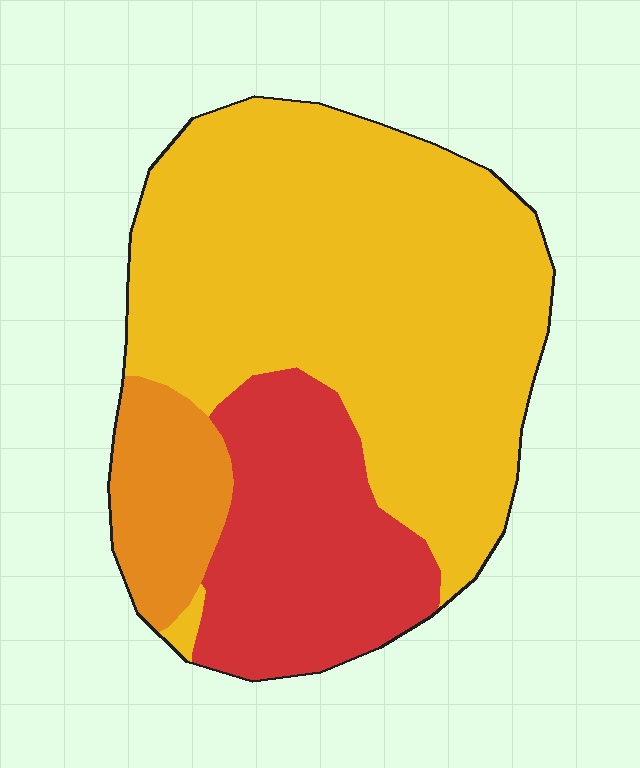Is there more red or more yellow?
Yellow.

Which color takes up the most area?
Yellow, at roughly 65%.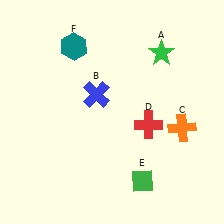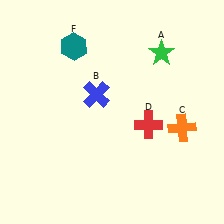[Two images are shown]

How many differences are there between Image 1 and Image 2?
There is 1 difference between the two images.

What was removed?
The green diamond (E) was removed in Image 2.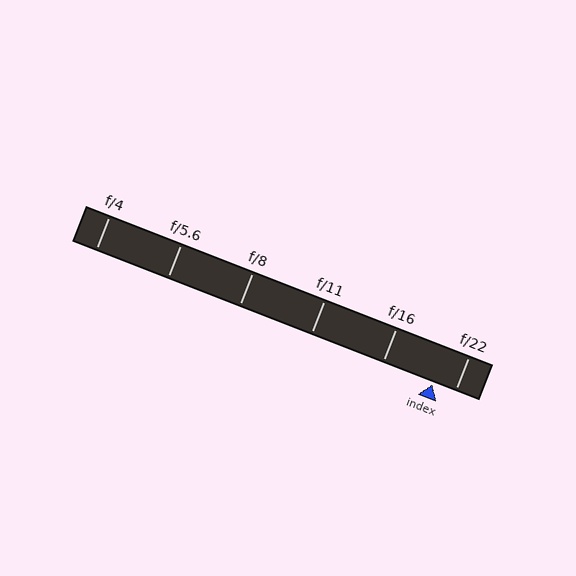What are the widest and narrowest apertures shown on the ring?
The widest aperture shown is f/4 and the narrowest is f/22.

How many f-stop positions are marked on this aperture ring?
There are 6 f-stop positions marked.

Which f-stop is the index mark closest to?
The index mark is closest to f/22.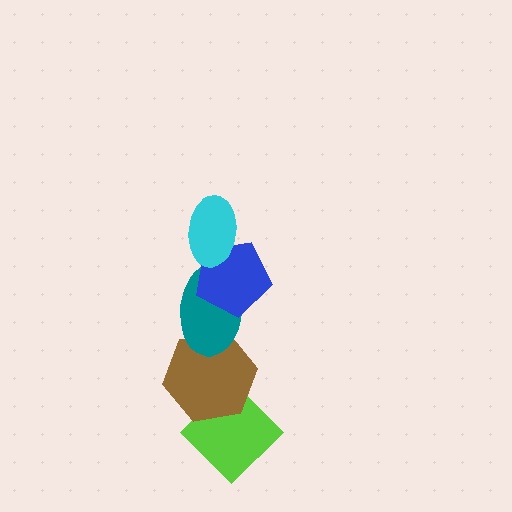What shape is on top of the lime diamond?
The brown hexagon is on top of the lime diamond.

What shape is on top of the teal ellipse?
The blue pentagon is on top of the teal ellipse.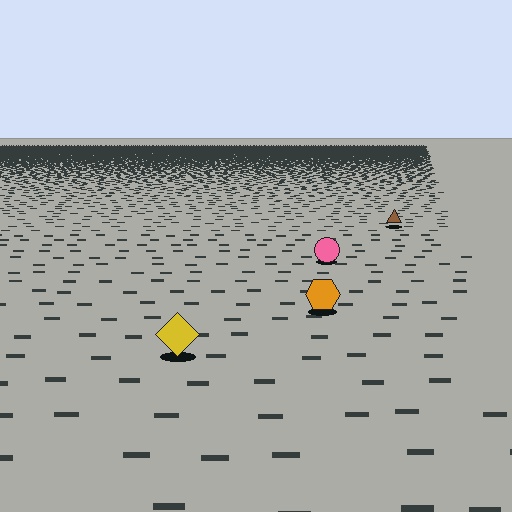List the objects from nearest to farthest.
From nearest to farthest: the yellow diamond, the orange hexagon, the pink circle, the brown triangle.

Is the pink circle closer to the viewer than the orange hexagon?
No. The orange hexagon is closer — you can tell from the texture gradient: the ground texture is coarser near it.